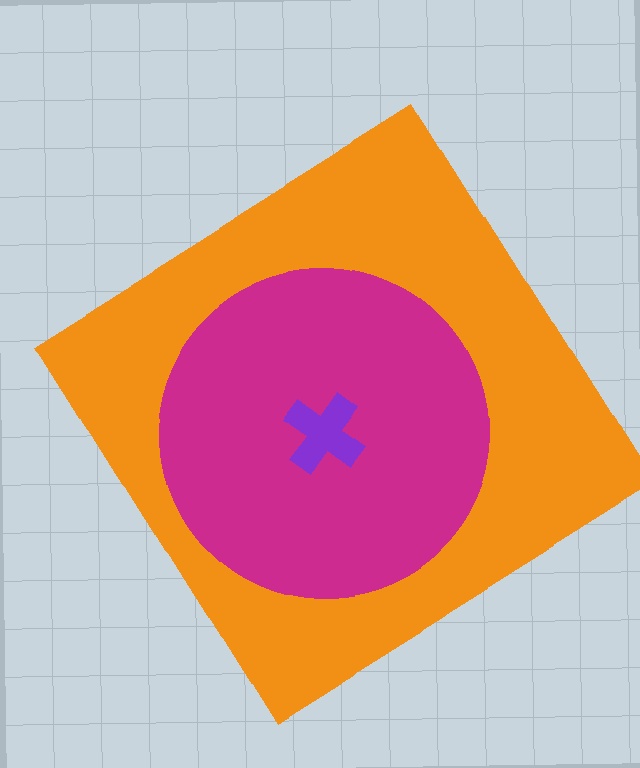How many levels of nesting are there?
3.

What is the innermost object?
The purple cross.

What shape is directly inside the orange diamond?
The magenta circle.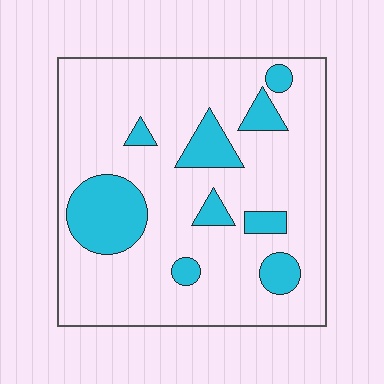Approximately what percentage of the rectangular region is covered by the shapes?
Approximately 20%.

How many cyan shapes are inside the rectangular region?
9.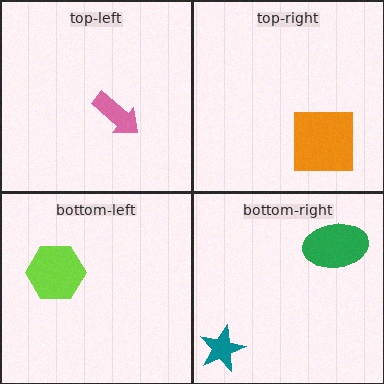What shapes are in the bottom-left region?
The lime hexagon.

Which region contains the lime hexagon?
The bottom-left region.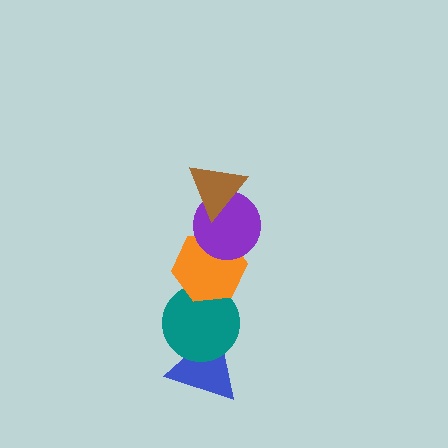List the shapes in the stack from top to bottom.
From top to bottom: the brown triangle, the purple circle, the orange hexagon, the teal circle, the blue triangle.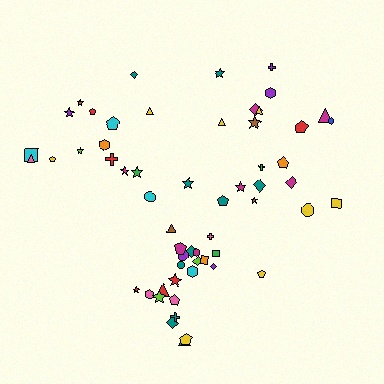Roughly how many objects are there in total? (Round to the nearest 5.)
Roughly 60 objects in total.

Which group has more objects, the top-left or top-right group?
The top-right group.